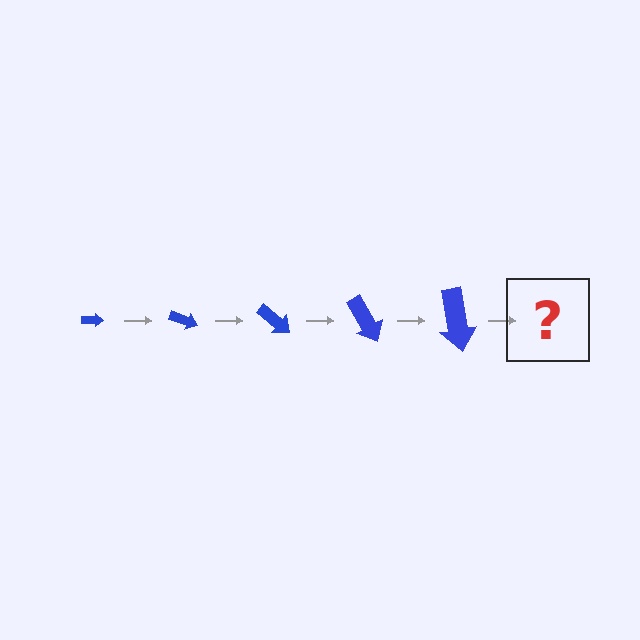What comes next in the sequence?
The next element should be an arrow, larger than the previous one and rotated 100 degrees from the start.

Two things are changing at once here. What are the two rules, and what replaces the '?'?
The two rules are that the arrow grows larger each step and it rotates 20 degrees each step. The '?' should be an arrow, larger than the previous one and rotated 100 degrees from the start.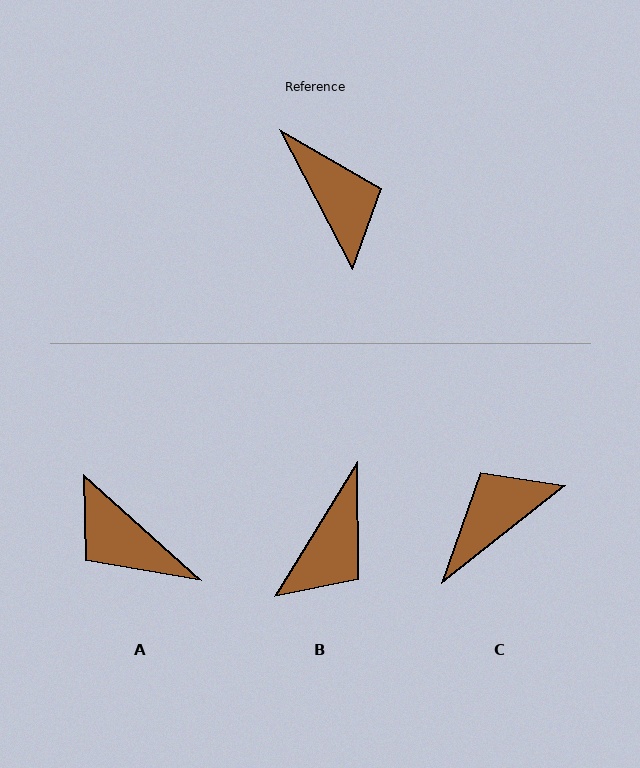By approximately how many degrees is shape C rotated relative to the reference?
Approximately 101 degrees counter-clockwise.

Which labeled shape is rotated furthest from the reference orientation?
A, about 159 degrees away.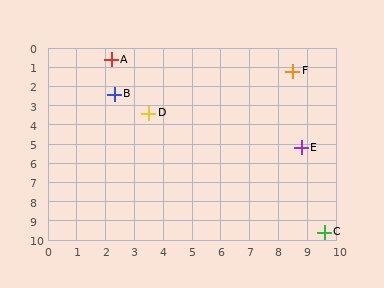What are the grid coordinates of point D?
Point D is at approximately (3.5, 3.4).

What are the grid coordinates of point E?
Point E is at approximately (8.8, 5.2).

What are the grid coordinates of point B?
Point B is at approximately (2.3, 2.4).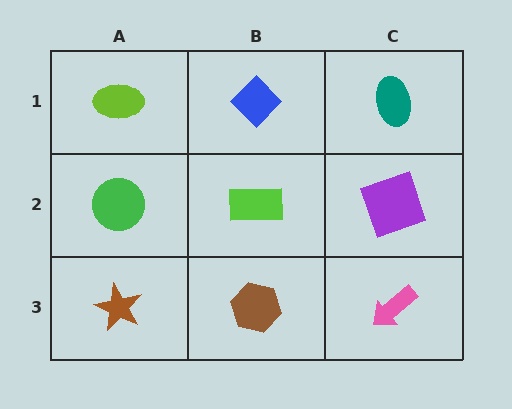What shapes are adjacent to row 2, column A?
A lime ellipse (row 1, column A), a brown star (row 3, column A), a lime rectangle (row 2, column B).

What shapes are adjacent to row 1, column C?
A purple square (row 2, column C), a blue diamond (row 1, column B).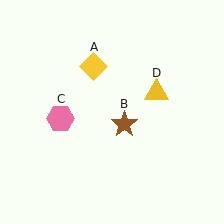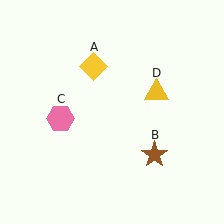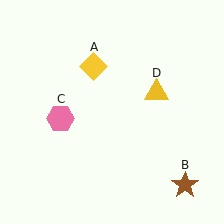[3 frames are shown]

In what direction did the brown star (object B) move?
The brown star (object B) moved down and to the right.